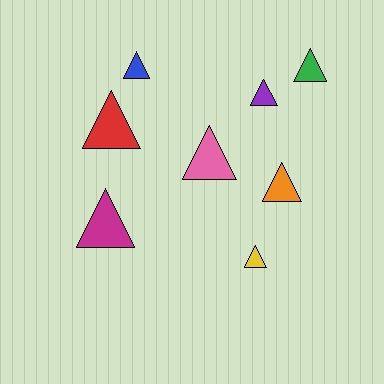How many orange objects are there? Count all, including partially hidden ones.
There is 1 orange object.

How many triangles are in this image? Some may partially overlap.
There are 8 triangles.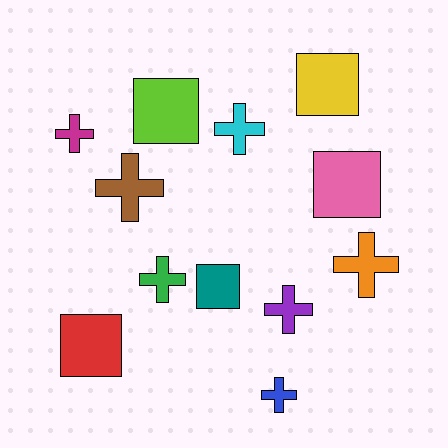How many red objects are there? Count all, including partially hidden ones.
There is 1 red object.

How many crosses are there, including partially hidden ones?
There are 7 crosses.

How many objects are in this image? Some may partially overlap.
There are 12 objects.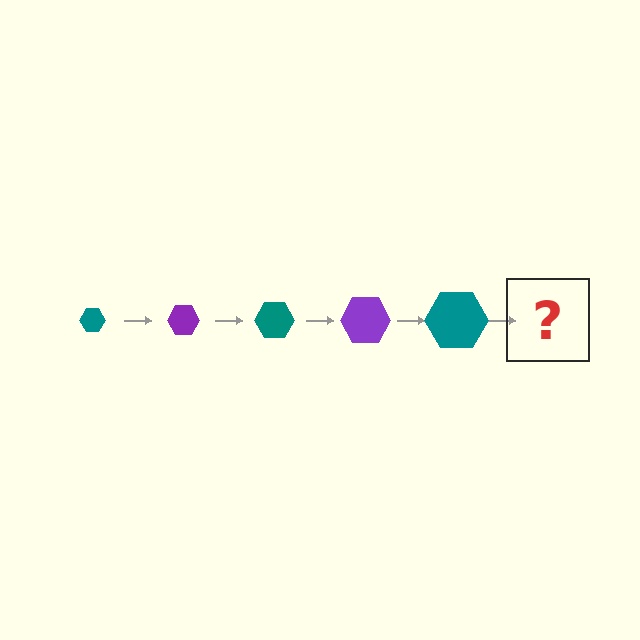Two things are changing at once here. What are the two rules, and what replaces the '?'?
The two rules are that the hexagon grows larger each step and the color cycles through teal and purple. The '?' should be a purple hexagon, larger than the previous one.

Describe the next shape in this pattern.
It should be a purple hexagon, larger than the previous one.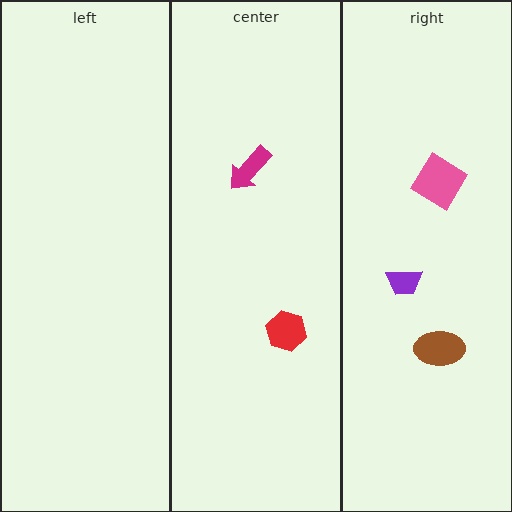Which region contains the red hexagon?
The center region.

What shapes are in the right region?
The purple trapezoid, the pink diamond, the brown ellipse.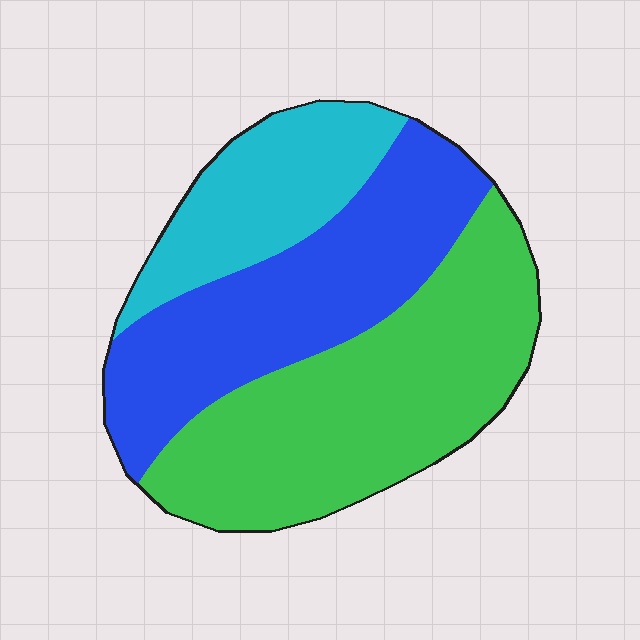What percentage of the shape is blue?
Blue takes up about one third (1/3) of the shape.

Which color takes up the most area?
Green, at roughly 45%.